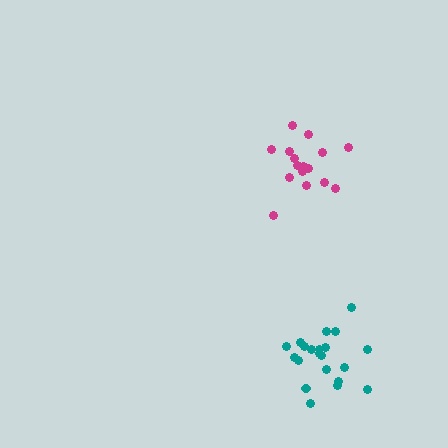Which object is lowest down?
The teal cluster is bottommost.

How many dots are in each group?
Group 1: 21 dots, Group 2: 16 dots (37 total).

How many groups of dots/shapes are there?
There are 2 groups.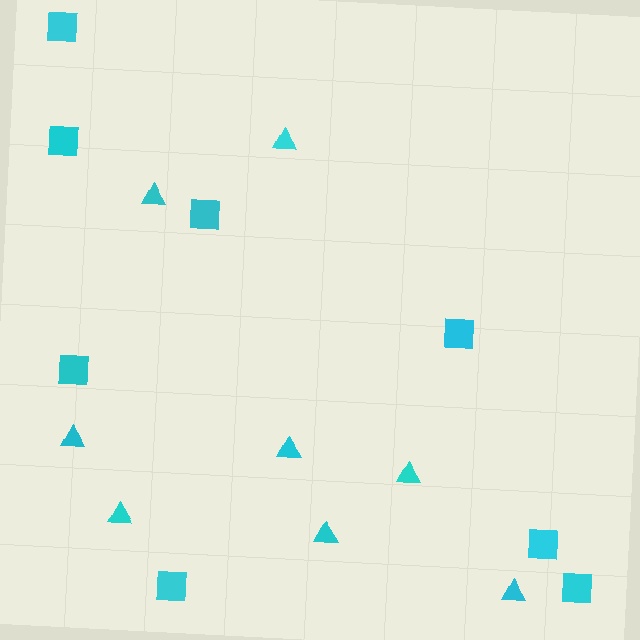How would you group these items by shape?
There are 2 groups: one group of squares (8) and one group of triangles (8).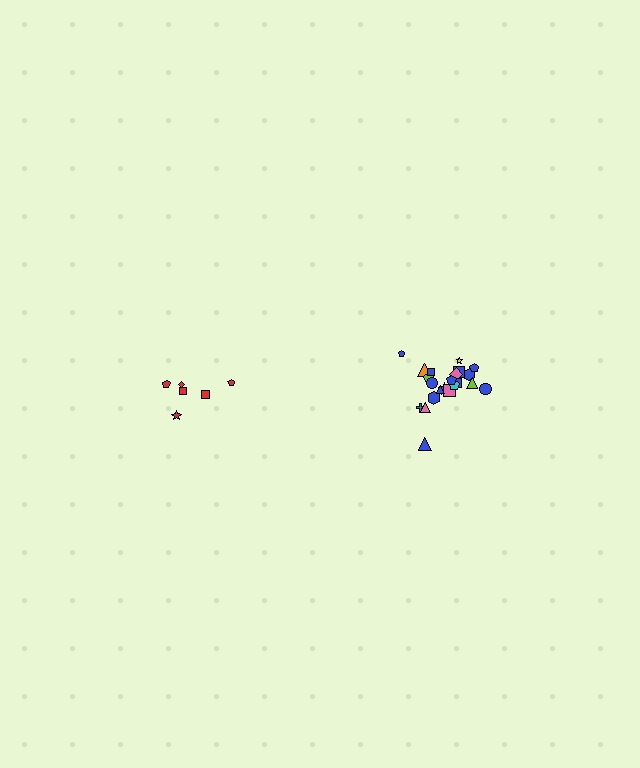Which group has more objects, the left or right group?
The right group.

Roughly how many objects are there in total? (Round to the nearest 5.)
Roughly 30 objects in total.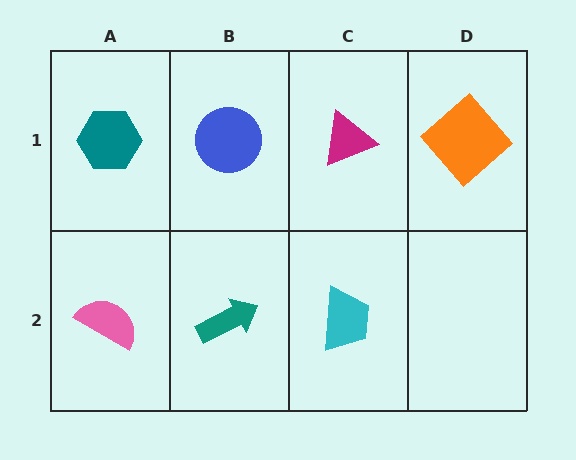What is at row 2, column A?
A pink semicircle.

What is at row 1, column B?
A blue circle.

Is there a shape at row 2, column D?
No, that cell is empty.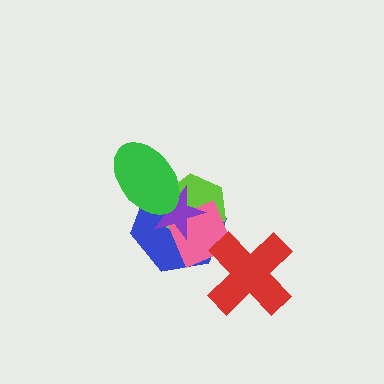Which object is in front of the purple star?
The green ellipse is in front of the purple star.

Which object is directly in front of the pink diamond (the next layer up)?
The purple star is directly in front of the pink diamond.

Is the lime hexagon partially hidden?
Yes, it is partially covered by another shape.